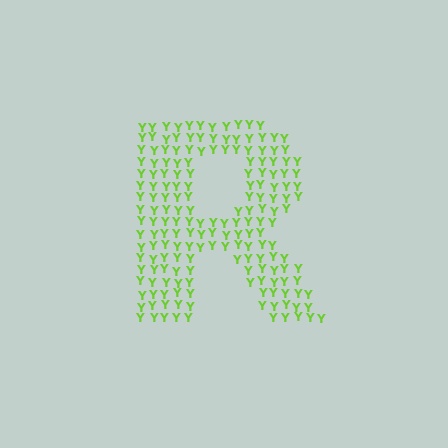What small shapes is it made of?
It is made of small letter Y's.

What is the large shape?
The large shape is the letter R.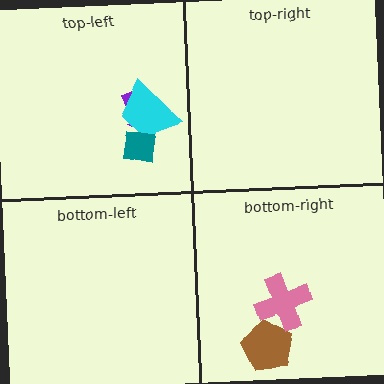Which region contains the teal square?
The top-left region.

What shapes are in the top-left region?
The purple arrow, the cyan trapezoid, the teal square.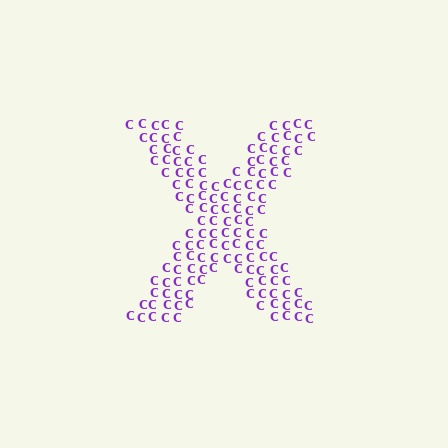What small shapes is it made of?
It is made of small letter C's.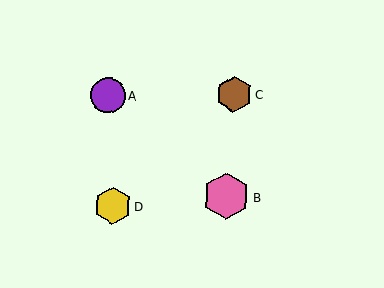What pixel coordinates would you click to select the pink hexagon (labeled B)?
Click at (226, 196) to select the pink hexagon B.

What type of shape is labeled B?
Shape B is a pink hexagon.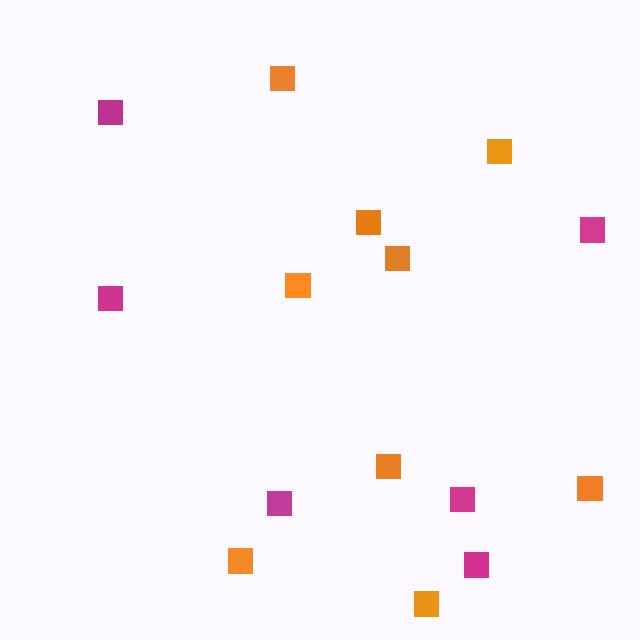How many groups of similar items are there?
There are 2 groups: one group of orange squares (9) and one group of magenta squares (6).